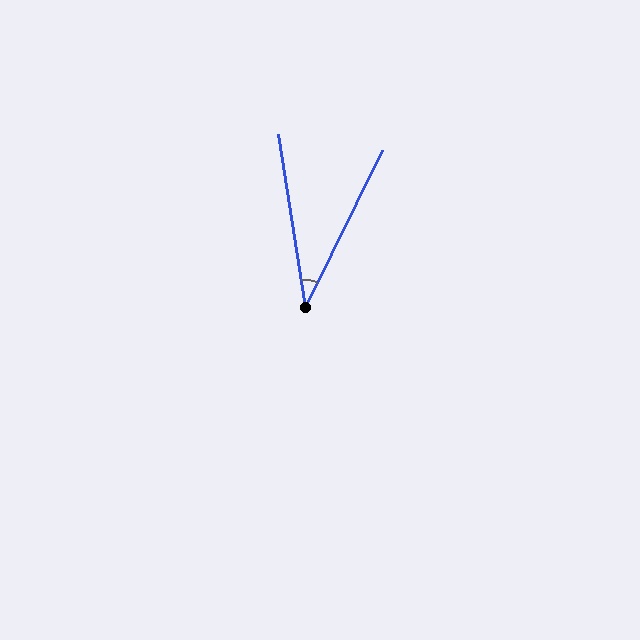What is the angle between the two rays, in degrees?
Approximately 35 degrees.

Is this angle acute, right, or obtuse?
It is acute.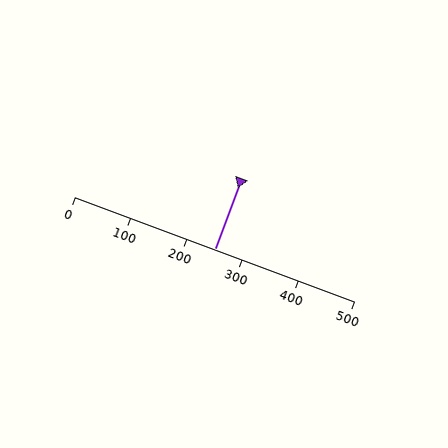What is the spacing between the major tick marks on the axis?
The major ticks are spaced 100 apart.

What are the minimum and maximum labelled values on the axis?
The axis runs from 0 to 500.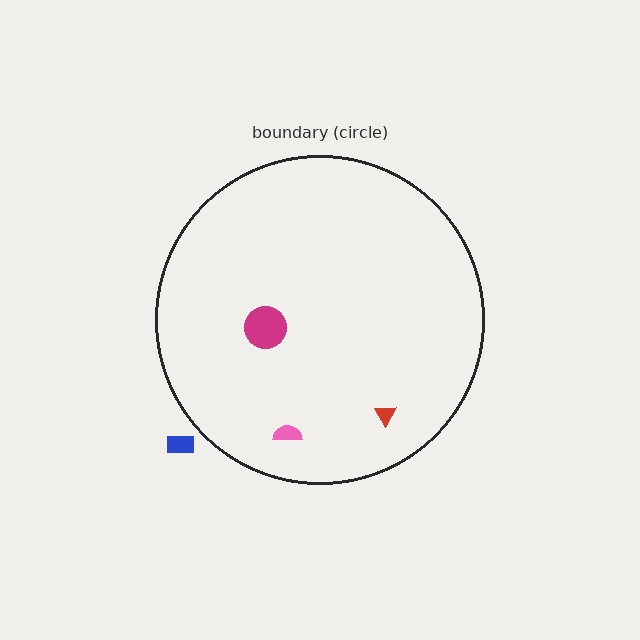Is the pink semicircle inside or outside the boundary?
Inside.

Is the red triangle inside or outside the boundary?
Inside.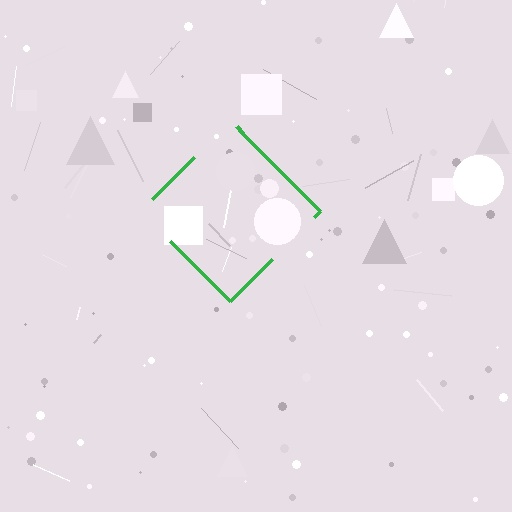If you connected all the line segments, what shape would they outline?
They would outline a diamond.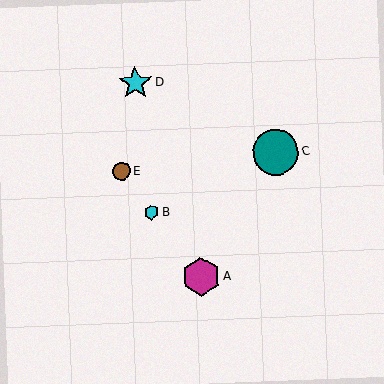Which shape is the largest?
The teal circle (labeled C) is the largest.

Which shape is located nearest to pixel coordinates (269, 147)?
The teal circle (labeled C) at (276, 152) is nearest to that location.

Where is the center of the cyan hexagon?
The center of the cyan hexagon is at (151, 212).